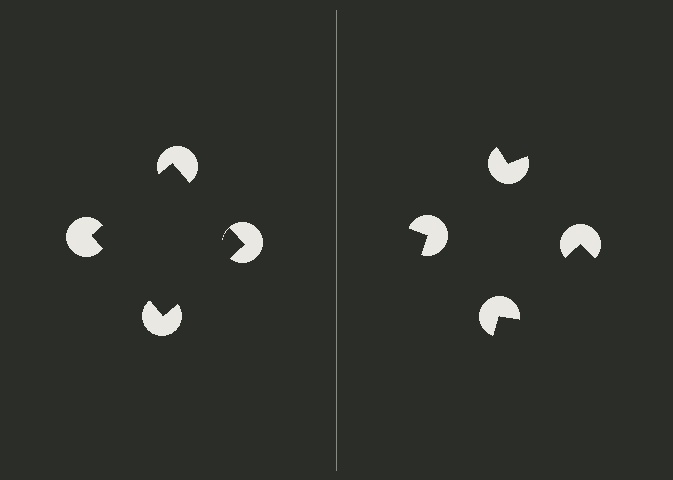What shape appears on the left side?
An illusory square.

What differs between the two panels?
The pac-man discs are positioned identically on both sides; only the wedge orientations differ. On the left they align to a square; on the right they are misaligned.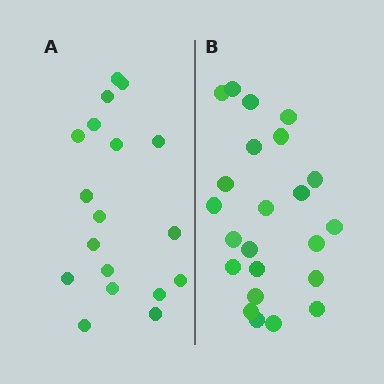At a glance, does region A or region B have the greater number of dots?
Region B (the right region) has more dots.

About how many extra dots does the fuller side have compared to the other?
Region B has about 5 more dots than region A.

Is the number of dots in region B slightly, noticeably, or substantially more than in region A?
Region B has noticeably more, but not dramatically so. The ratio is roughly 1.3 to 1.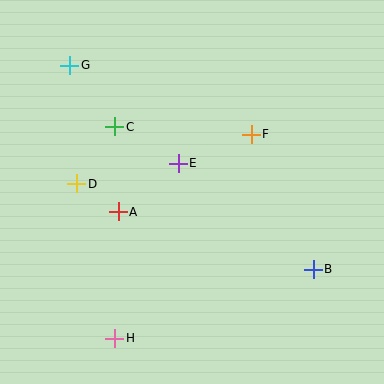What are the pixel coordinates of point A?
Point A is at (118, 212).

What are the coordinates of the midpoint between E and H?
The midpoint between E and H is at (147, 251).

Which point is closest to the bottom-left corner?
Point H is closest to the bottom-left corner.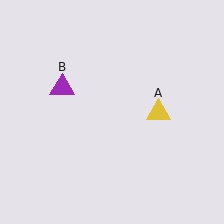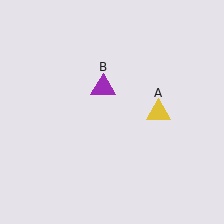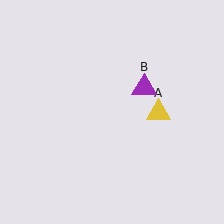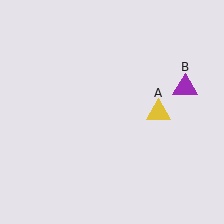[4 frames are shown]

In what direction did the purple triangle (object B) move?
The purple triangle (object B) moved right.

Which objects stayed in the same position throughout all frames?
Yellow triangle (object A) remained stationary.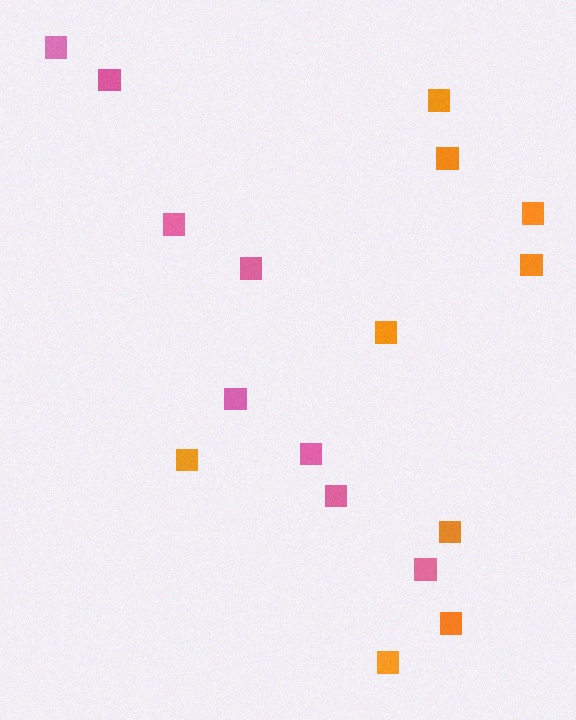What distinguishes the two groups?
There are 2 groups: one group of orange squares (9) and one group of pink squares (8).